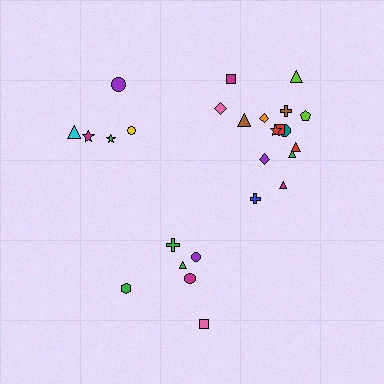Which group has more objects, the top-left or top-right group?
The top-right group.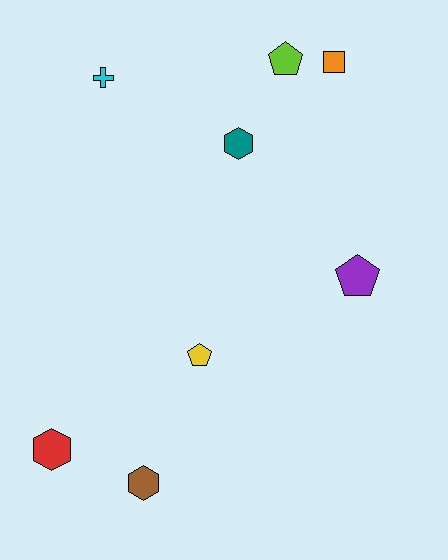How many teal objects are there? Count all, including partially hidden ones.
There is 1 teal object.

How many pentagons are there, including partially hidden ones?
There are 3 pentagons.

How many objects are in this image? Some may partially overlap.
There are 8 objects.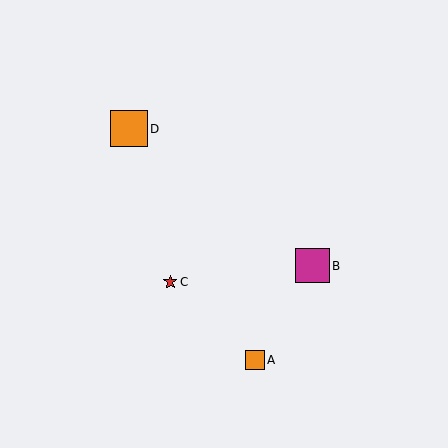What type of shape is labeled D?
Shape D is an orange square.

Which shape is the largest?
The orange square (labeled D) is the largest.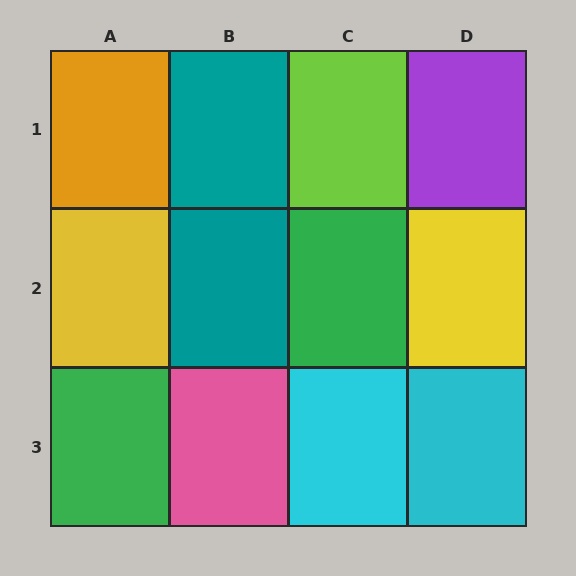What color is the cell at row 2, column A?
Yellow.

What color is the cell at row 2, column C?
Green.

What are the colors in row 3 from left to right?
Green, pink, cyan, cyan.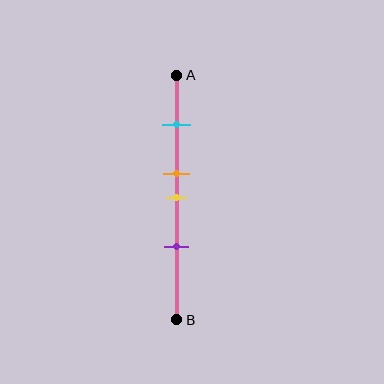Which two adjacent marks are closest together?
The orange and yellow marks are the closest adjacent pair.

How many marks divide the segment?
There are 4 marks dividing the segment.